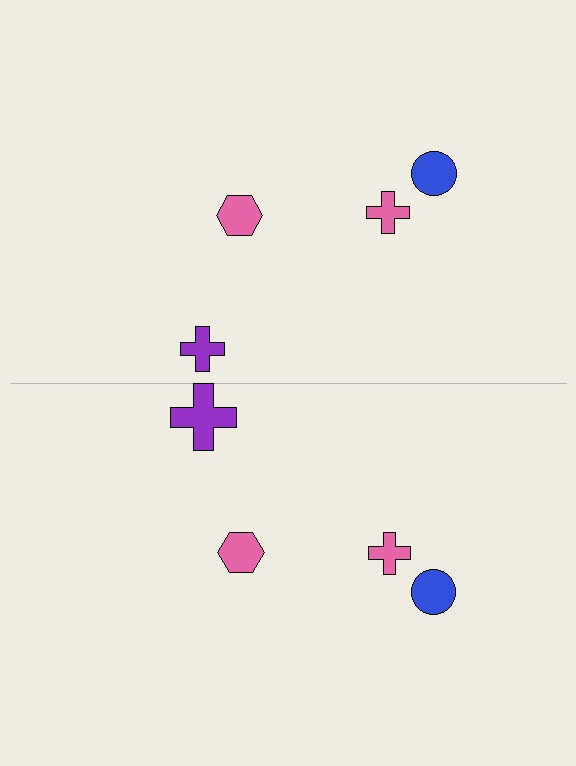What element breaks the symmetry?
The purple cross on the bottom side has a different size than its mirror counterpart.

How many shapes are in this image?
There are 8 shapes in this image.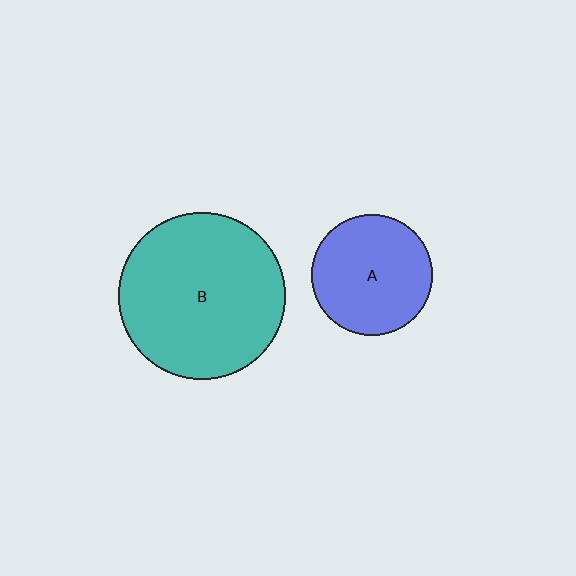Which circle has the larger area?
Circle B (teal).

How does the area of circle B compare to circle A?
Approximately 1.9 times.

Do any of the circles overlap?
No, none of the circles overlap.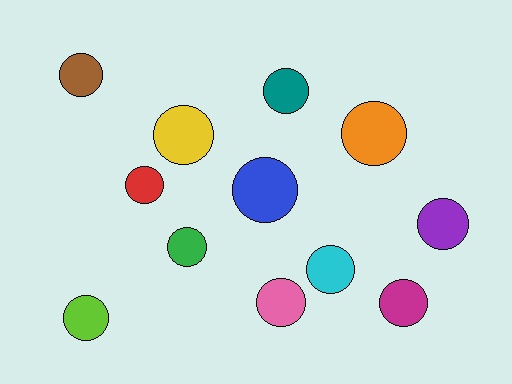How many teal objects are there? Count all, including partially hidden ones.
There is 1 teal object.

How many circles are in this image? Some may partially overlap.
There are 12 circles.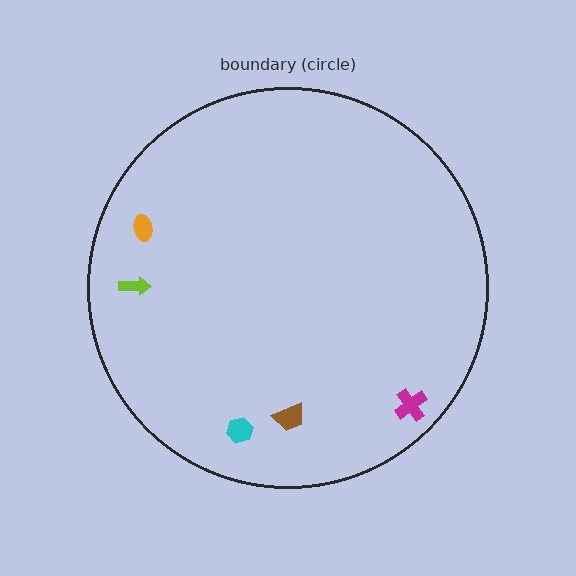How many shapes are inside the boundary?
5 inside, 0 outside.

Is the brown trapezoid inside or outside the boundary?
Inside.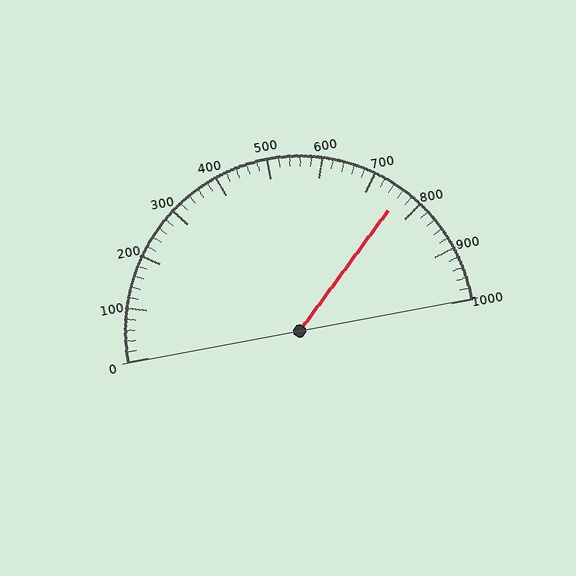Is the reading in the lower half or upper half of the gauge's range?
The reading is in the upper half of the range (0 to 1000).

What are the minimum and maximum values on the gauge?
The gauge ranges from 0 to 1000.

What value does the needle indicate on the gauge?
The needle indicates approximately 760.